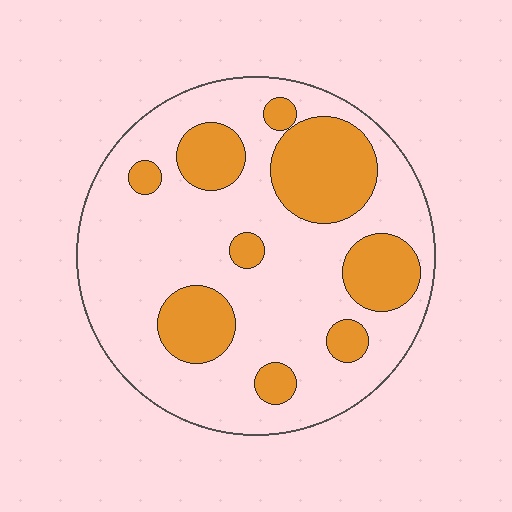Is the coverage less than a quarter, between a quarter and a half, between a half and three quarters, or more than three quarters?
Between a quarter and a half.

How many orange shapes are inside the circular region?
9.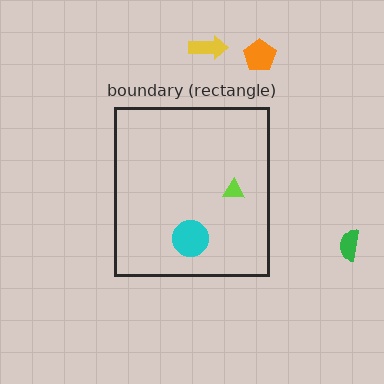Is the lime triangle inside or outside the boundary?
Inside.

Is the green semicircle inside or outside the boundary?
Outside.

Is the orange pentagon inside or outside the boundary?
Outside.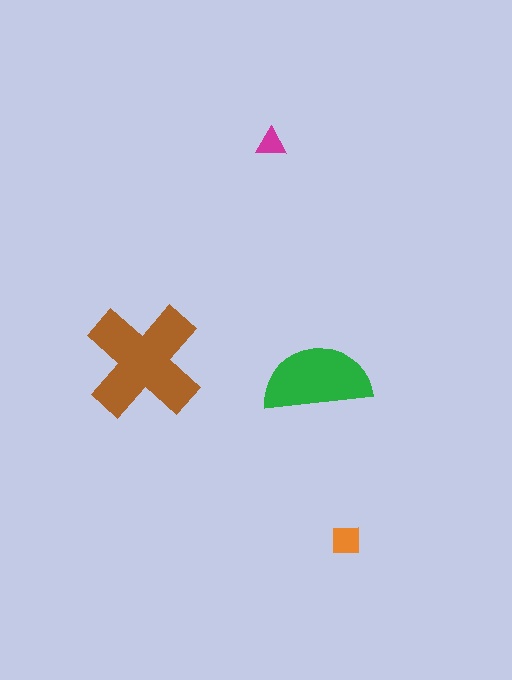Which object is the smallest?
The magenta triangle.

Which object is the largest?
The brown cross.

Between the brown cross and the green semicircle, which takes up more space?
The brown cross.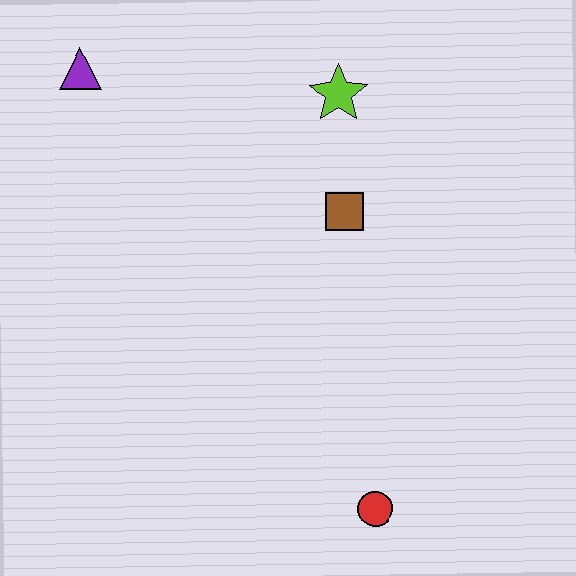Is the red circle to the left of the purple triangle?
No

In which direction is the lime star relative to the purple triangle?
The lime star is to the right of the purple triangle.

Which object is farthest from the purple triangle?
The red circle is farthest from the purple triangle.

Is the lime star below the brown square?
No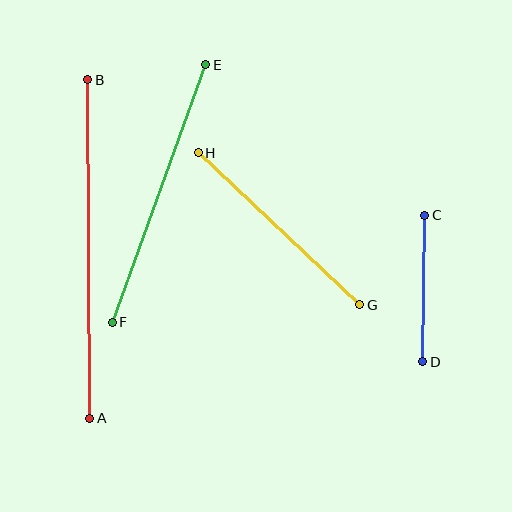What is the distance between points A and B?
The distance is approximately 339 pixels.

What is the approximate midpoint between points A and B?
The midpoint is at approximately (89, 249) pixels.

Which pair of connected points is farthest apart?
Points A and B are farthest apart.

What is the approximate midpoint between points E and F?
The midpoint is at approximately (159, 193) pixels.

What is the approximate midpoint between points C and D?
The midpoint is at approximately (424, 288) pixels.